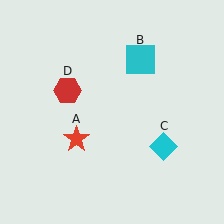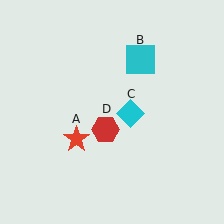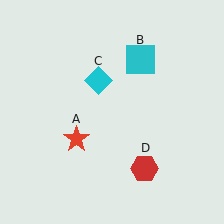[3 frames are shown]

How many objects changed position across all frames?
2 objects changed position: cyan diamond (object C), red hexagon (object D).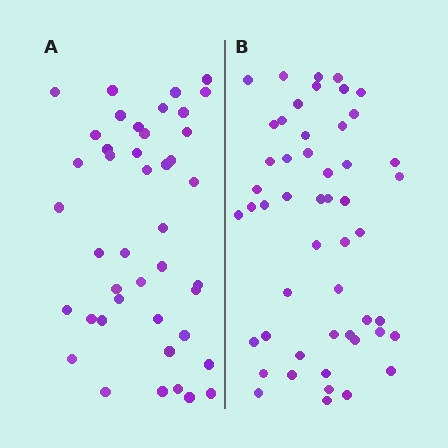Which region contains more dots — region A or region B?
Region B (the right region) has more dots.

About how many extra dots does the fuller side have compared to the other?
Region B has roughly 8 or so more dots than region A.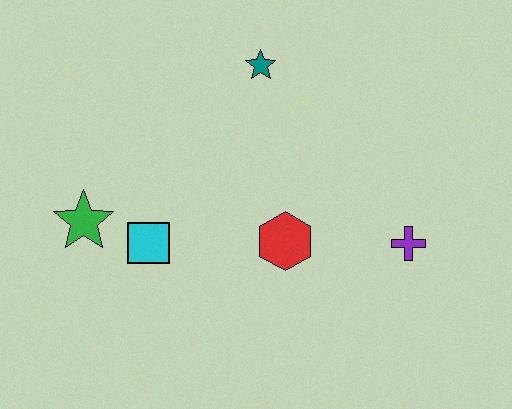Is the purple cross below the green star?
Yes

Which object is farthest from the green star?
The purple cross is farthest from the green star.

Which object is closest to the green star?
The cyan square is closest to the green star.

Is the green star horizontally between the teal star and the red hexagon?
No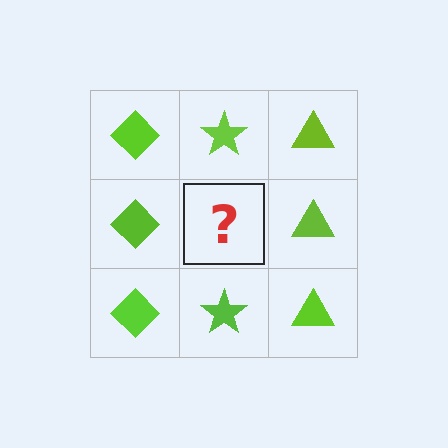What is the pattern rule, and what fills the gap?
The rule is that each column has a consistent shape. The gap should be filled with a lime star.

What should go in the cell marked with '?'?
The missing cell should contain a lime star.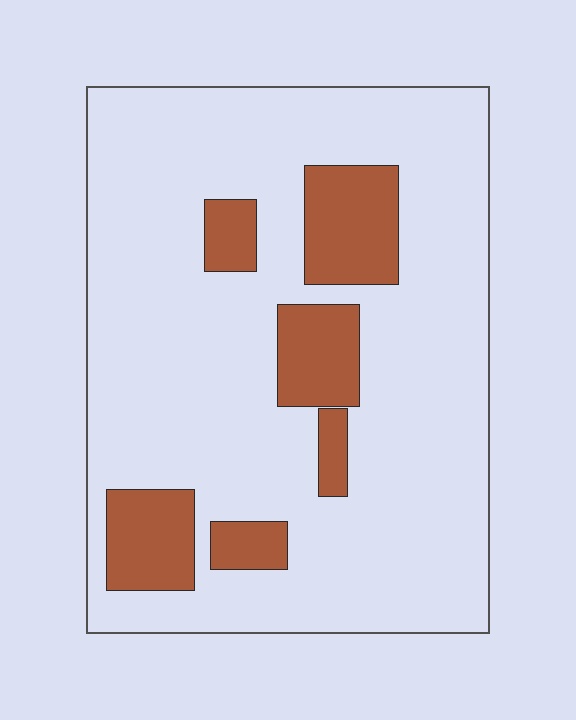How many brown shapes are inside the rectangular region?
6.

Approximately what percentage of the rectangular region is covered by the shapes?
Approximately 20%.